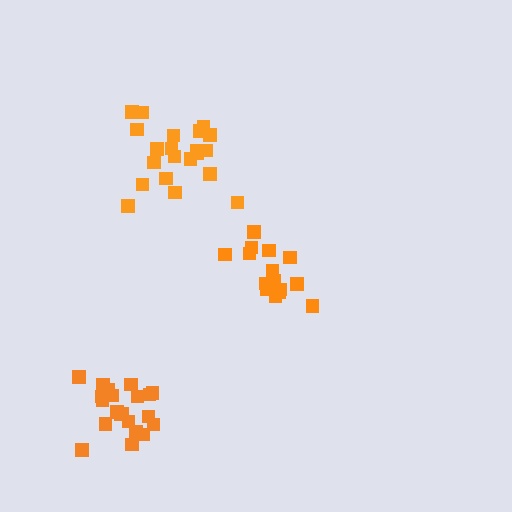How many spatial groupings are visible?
There are 3 spatial groupings.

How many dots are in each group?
Group 1: 15 dots, Group 2: 21 dots, Group 3: 21 dots (57 total).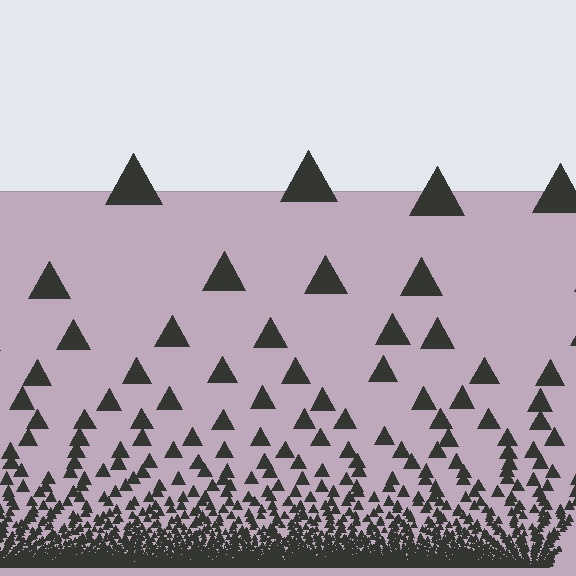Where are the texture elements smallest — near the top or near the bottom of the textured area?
Near the bottom.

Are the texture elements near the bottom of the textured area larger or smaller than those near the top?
Smaller. The gradient is inverted — elements near the bottom are smaller and denser.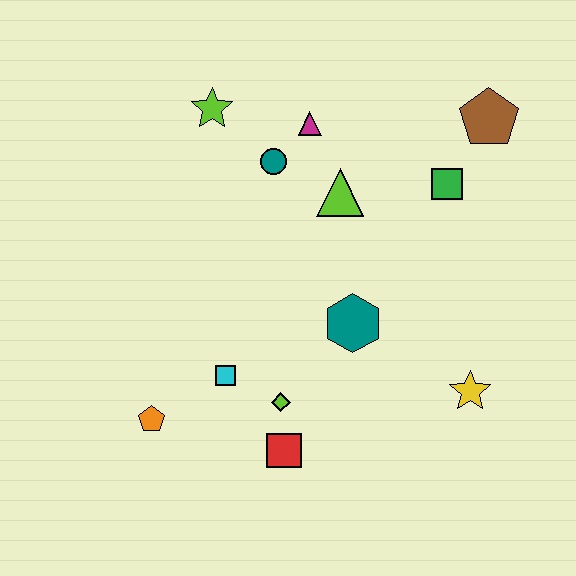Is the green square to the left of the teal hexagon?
No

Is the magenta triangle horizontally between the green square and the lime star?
Yes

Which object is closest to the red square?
The lime diamond is closest to the red square.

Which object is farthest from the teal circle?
The yellow star is farthest from the teal circle.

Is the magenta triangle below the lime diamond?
No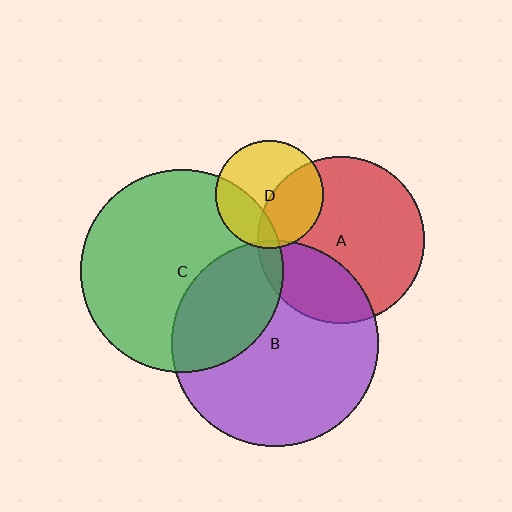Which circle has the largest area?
Circle B (purple).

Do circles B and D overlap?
Yes.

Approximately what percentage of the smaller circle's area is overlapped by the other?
Approximately 5%.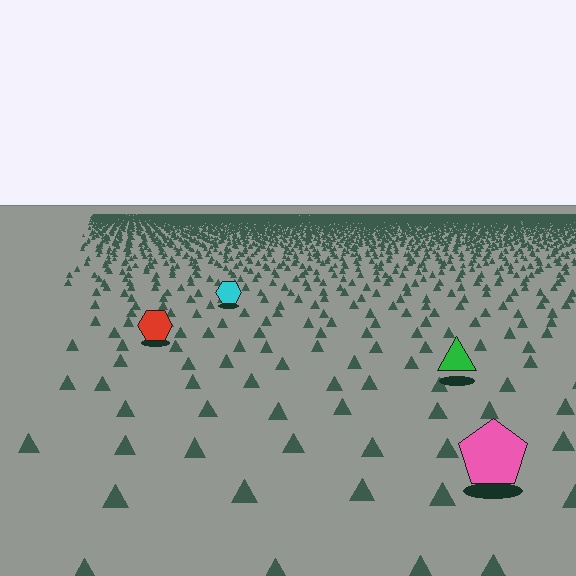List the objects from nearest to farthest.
From nearest to farthest: the pink pentagon, the green triangle, the red hexagon, the cyan hexagon.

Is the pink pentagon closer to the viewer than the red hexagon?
Yes. The pink pentagon is closer — you can tell from the texture gradient: the ground texture is coarser near it.